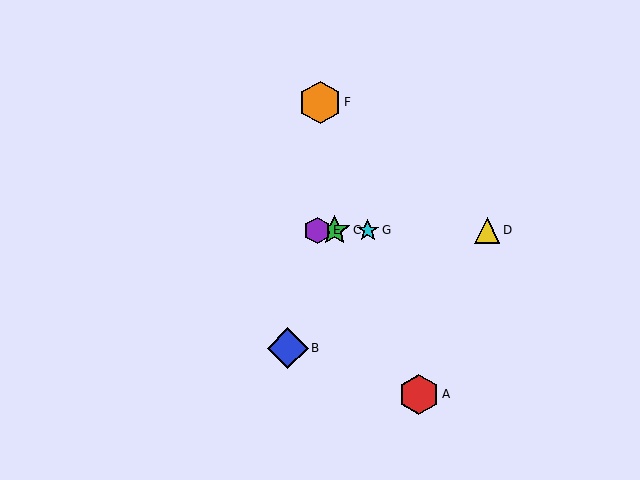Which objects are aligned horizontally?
Objects C, D, E, G are aligned horizontally.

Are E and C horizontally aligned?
Yes, both are at y≈230.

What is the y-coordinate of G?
Object G is at y≈230.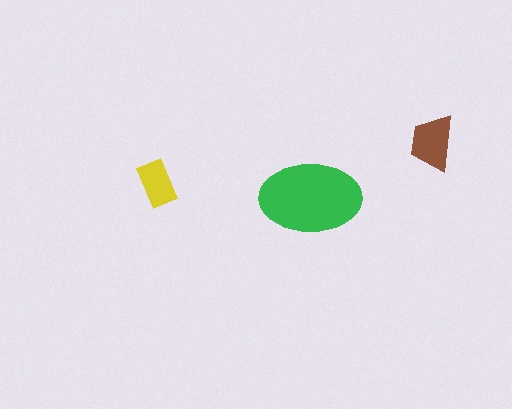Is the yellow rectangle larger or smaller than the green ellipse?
Smaller.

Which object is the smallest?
The yellow rectangle.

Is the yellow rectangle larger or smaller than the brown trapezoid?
Smaller.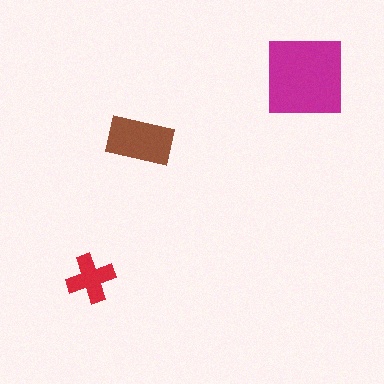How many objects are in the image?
There are 3 objects in the image.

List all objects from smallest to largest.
The red cross, the brown rectangle, the magenta square.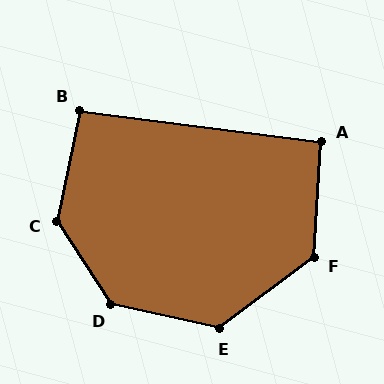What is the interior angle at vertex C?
Approximately 135 degrees (obtuse).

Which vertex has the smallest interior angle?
A, at approximately 94 degrees.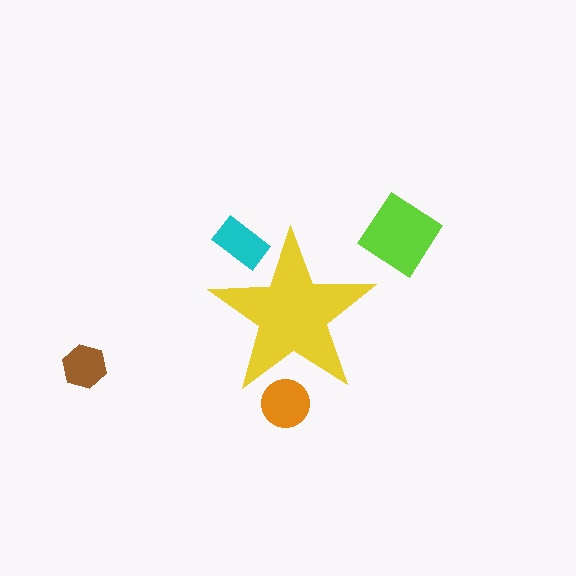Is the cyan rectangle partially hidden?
Yes, the cyan rectangle is partially hidden behind the yellow star.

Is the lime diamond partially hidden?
No, the lime diamond is fully visible.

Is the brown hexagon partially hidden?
No, the brown hexagon is fully visible.